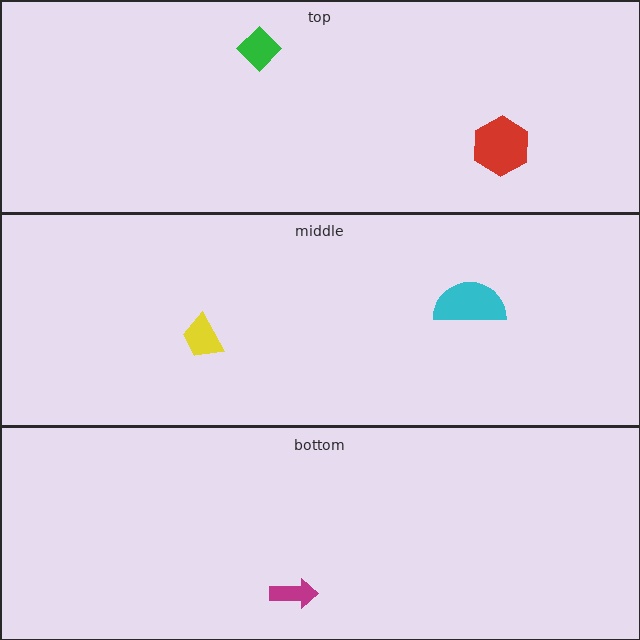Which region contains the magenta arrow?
The bottom region.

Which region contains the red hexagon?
The top region.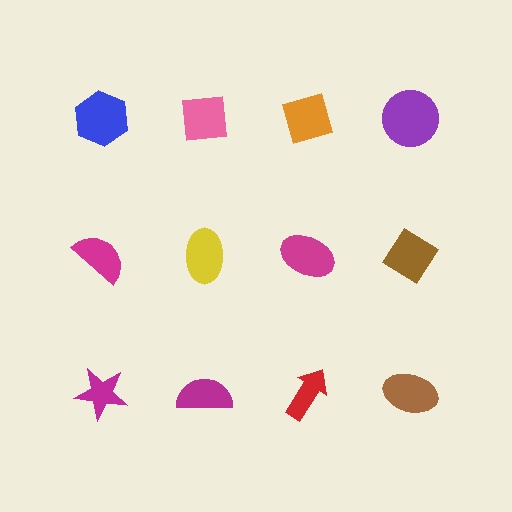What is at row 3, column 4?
A brown ellipse.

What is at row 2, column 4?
A brown diamond.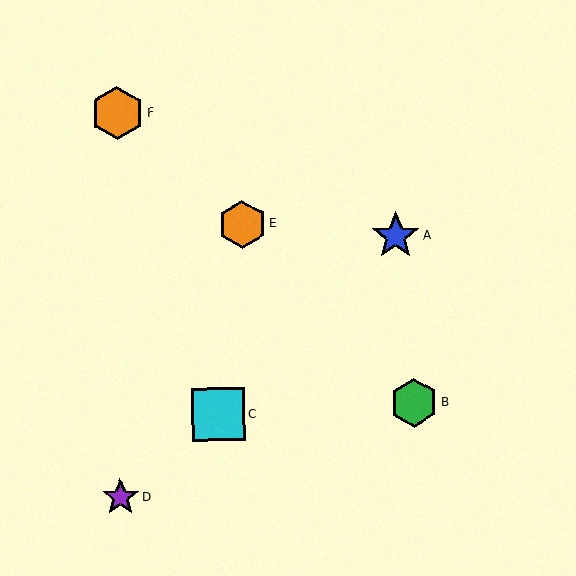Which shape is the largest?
The orange hexagon (labeled F) is the largest.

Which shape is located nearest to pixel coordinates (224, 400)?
The cyan square (labeled C) at (218, 414) is nearest to that location.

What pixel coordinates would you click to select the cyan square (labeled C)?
Click at (218, 414) to select the cyan square C.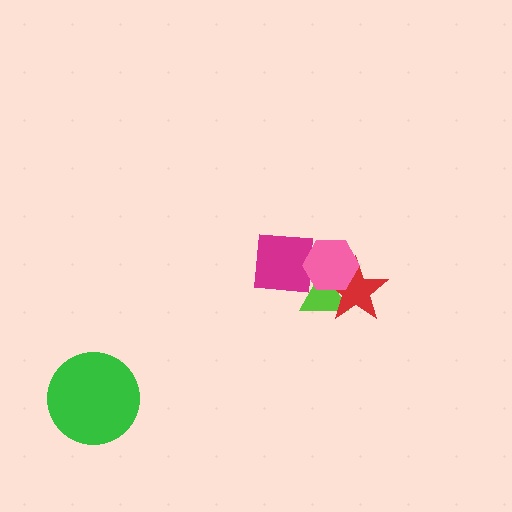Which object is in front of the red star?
The pink hexagon is in front of the red star.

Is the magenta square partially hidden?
Yes, it is partially covered by another shape.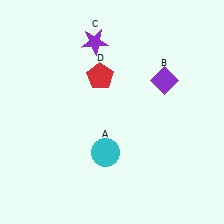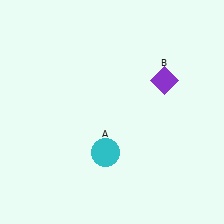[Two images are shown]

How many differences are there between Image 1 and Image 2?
There are 2 differences between the two images.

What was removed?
The purple star (C), the red pentagon (D) were removed in Image 2.